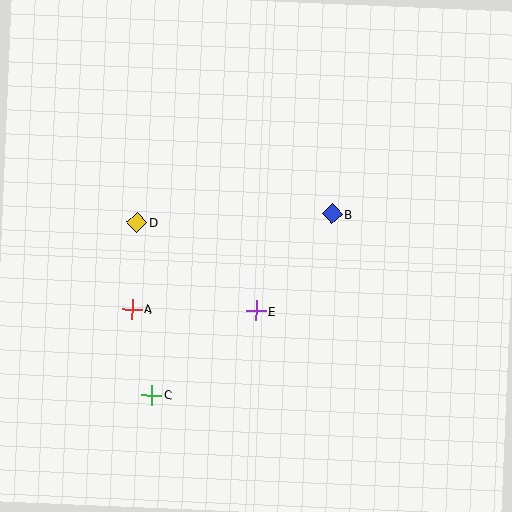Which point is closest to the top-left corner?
Point D is closest to the top-left corner.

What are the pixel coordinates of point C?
Point C is at (152, 395).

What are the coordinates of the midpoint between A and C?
The midpoint between A and C is at (142, 352).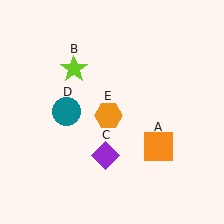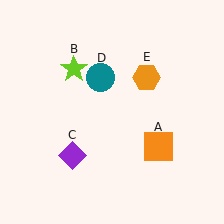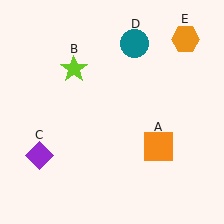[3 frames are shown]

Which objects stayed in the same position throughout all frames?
Orange square (object A) and lime star (object B) remained stationary.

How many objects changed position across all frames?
3 objects changed position: purple diamond (object C), teal circle (object D), orange hexagon (object E).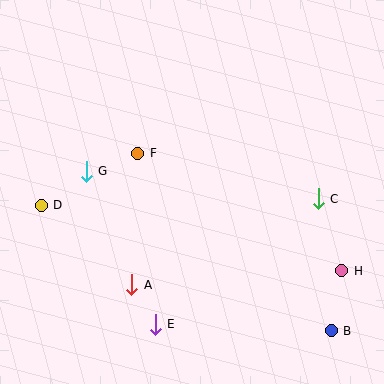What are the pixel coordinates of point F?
Point F is at (138, 153).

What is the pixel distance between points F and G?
The distance between F and G is 55 pixels.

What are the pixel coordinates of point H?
Point H is at (342, 271).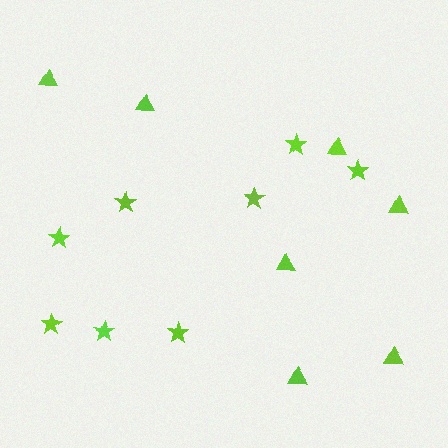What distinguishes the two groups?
There are 2 groups: one group of stars (8) and one group of triangles (7).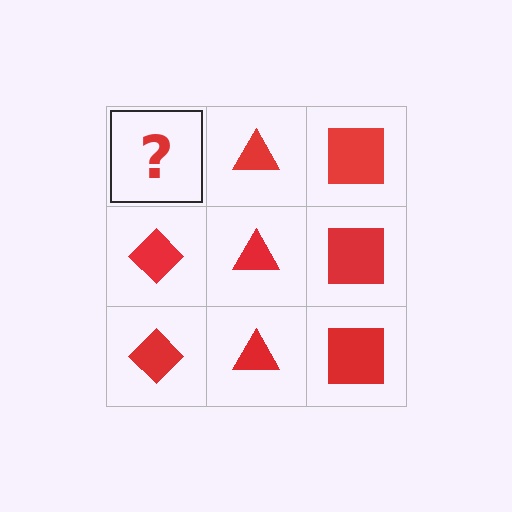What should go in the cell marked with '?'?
The missing cell should contain a red diamond.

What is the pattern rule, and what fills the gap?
The rule is that each column has a consistent shape. The gap should be filled with a red diamond.